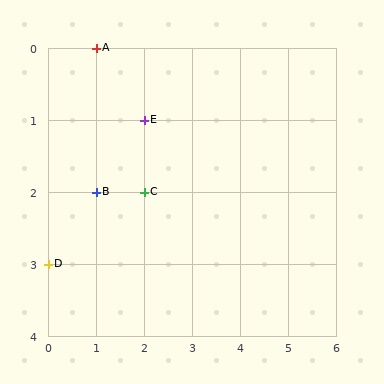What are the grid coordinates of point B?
Point B is at grid coordinates (1, 2).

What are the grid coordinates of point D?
Point D is at grid coordinates (0, 3).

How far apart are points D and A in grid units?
Points D and A are 1 column and 3 rows apart (about 3.2 grid units diagonally).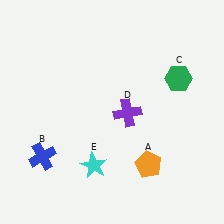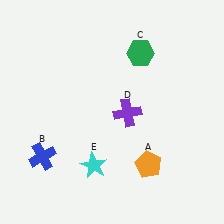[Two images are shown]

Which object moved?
The green hexagon (C) moved left.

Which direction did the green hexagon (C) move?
The green hexagon (C) moved left.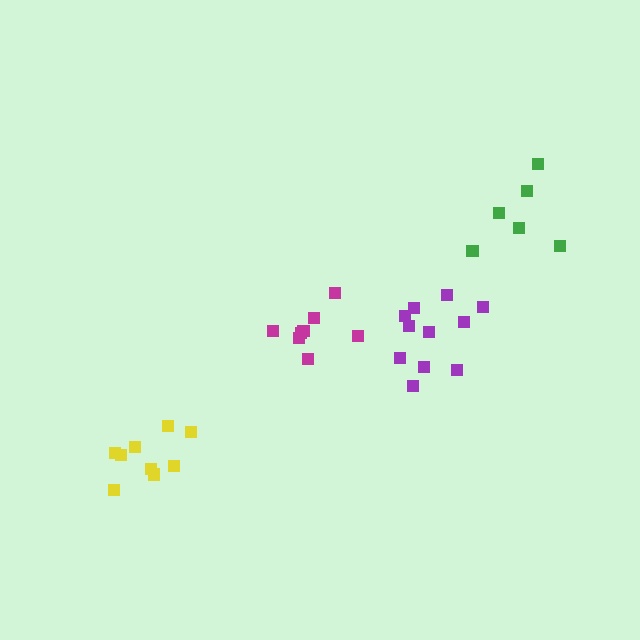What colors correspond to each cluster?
The clusters are colored: magenta, green, yellow, purple.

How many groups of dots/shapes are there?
There are 4 groups.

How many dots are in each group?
Group 1: 8 dots, Group 2: 6 dots, Group 3: 9 dots, Group 4: 11 dots (34 total).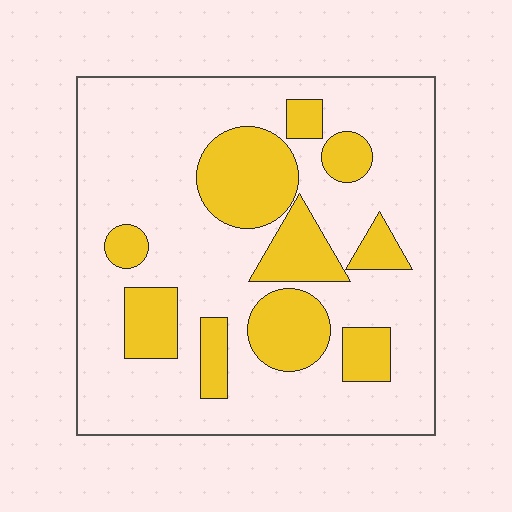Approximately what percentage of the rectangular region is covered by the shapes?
Approximately 25%.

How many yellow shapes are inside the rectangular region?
10.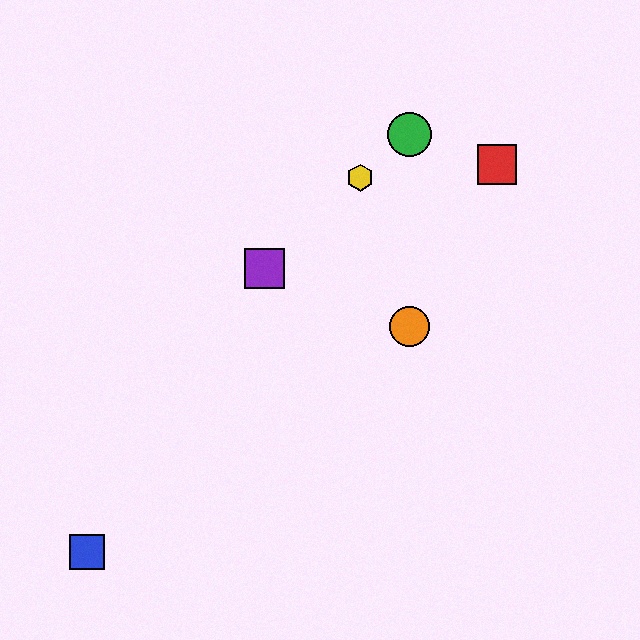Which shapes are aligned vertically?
The green circle, the orange circle are aligned vertically.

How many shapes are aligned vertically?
2 shapes (the green circle, the orange circle) are aligned vertically.